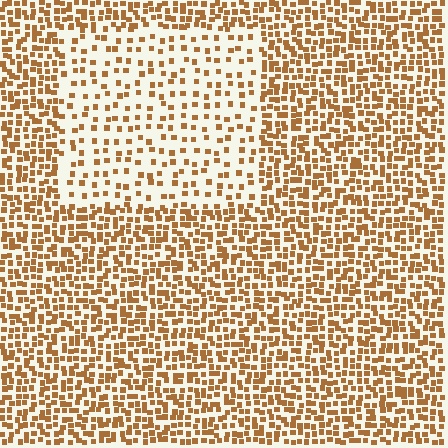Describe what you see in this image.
The image contains small brown elements arranged at two different densities. A rectangle-shaped region is visible where the elements are less densely packed than the surrounding area.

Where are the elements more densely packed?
The elements are more densely packed outside the rectangle boundary.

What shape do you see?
I see a rectangle.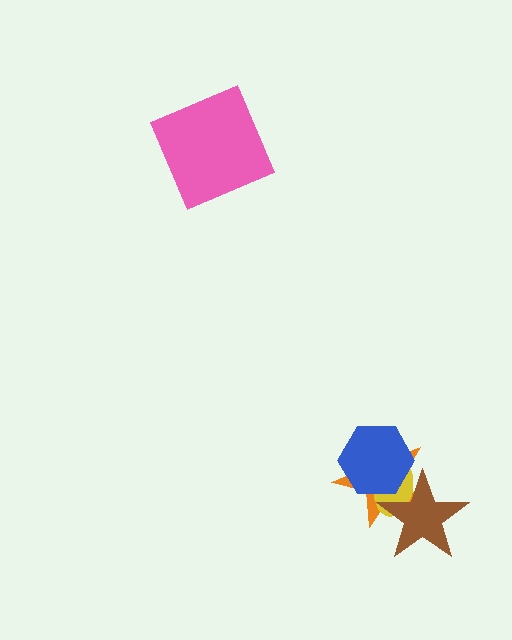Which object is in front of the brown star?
The blue hexagon is in front of the brown star.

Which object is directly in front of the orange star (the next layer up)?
The yellow ellipse is directly in front of the orange star.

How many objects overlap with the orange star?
3 objects overlap with the orange star.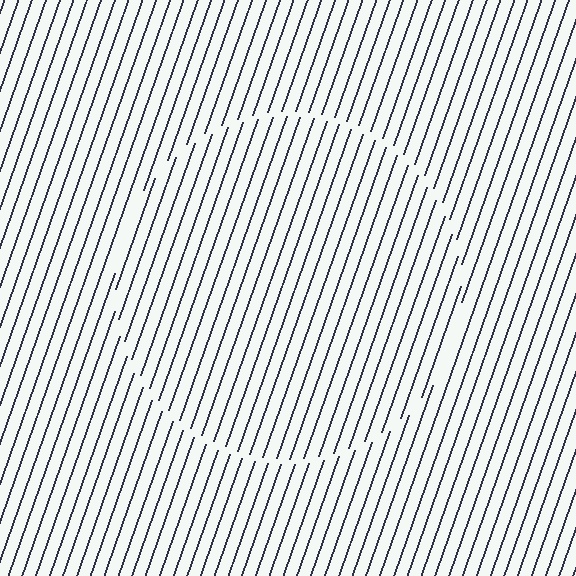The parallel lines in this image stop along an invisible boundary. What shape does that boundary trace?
An illusory circle. The interior of the shape contains the same grating, shifted by half a period — the contour is defined by the phase discontinuity where line-ends from the inner and outer gratings abut.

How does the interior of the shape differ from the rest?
The interior of the shape contains the same grating, shifted by half a period — the contour is defined by the phase discontinuity where line-ends from the inner and outer gratings abut.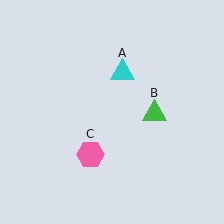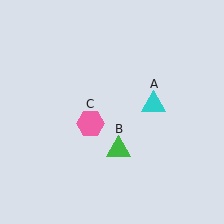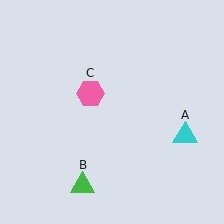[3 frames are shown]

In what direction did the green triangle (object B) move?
The green triangle (object B) moved down and to the left.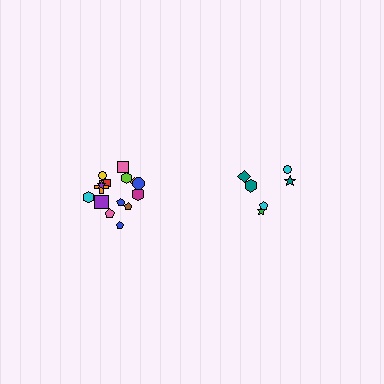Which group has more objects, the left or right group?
The left group.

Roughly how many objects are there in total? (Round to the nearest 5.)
Roughly 20 objects in total.